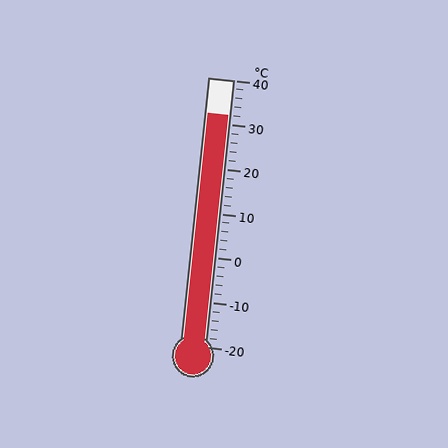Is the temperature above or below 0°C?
The temperature is above 0°C.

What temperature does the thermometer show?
The thermometer shows approximately 32°C.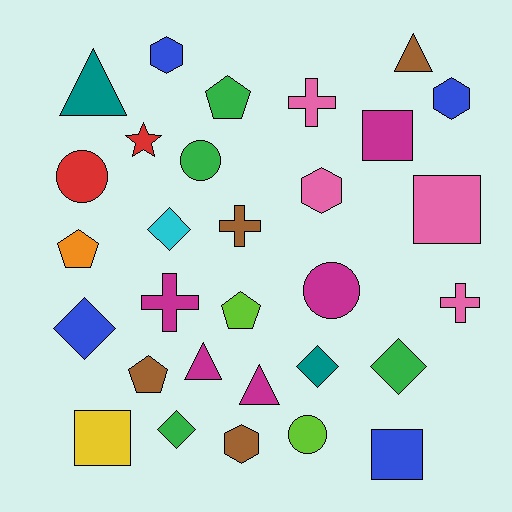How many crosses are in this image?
There are 4 crosses.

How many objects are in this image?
There are 30 objects.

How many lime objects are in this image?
There are 2 lime objects.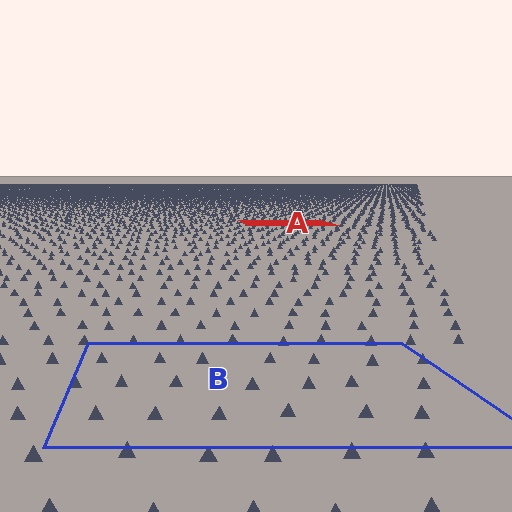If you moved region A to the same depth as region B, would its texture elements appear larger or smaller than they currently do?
They would appear larger. At a closer depth, the same texture elements are projected at a bigger on-screen size.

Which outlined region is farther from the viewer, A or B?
Region A is farther from the viewer — the texture elements inside it appear smaller and more densely packed.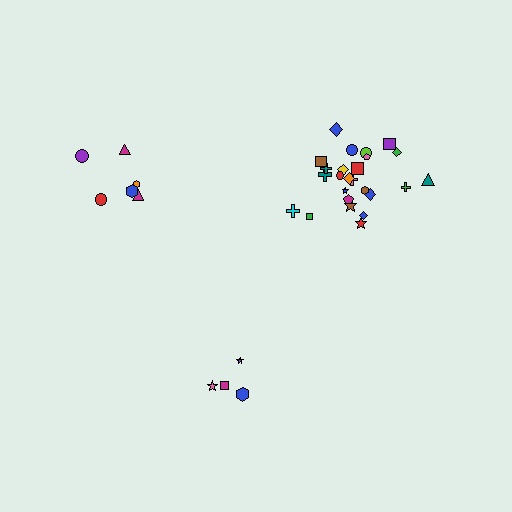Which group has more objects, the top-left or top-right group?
The top-right group.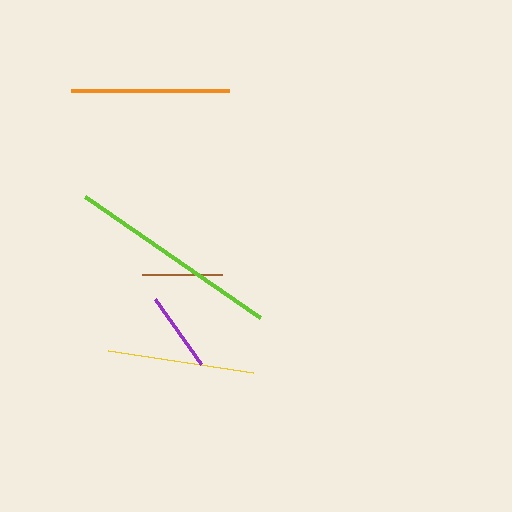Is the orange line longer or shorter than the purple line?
The orange line is longer than the purple line.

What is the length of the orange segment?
The orange segment is approximately 158 pixels long.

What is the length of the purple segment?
The purple segment is approximately 79 pixels long.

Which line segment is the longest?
The lime line is the longest at approximately 213 pixels.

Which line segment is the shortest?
The purple line is the shortest at approximately 79 pixels.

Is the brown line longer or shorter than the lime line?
The lime line is longer than the brown line.